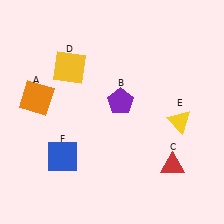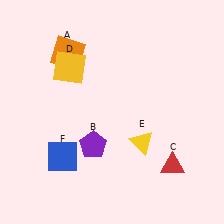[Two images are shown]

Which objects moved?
The objects that moved are: the orange square (A), the purple pentagon (B), the yellow triangle (E).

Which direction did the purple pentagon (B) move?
The purple pentagon (B) moved down.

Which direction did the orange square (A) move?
The orange square (A) moved up.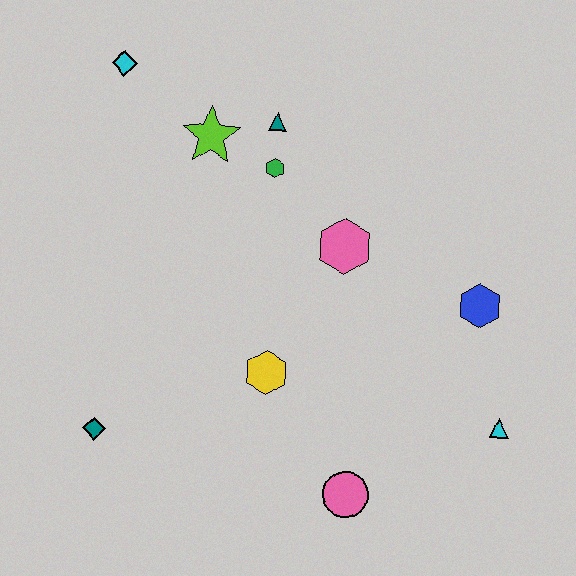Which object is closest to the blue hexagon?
The cyan triangle is closest to the blue hexagon.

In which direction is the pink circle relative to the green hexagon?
The pink circle is below the green hexagon.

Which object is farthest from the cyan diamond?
The cyan triangle is farthest from the cyan diamond.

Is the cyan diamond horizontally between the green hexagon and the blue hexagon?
No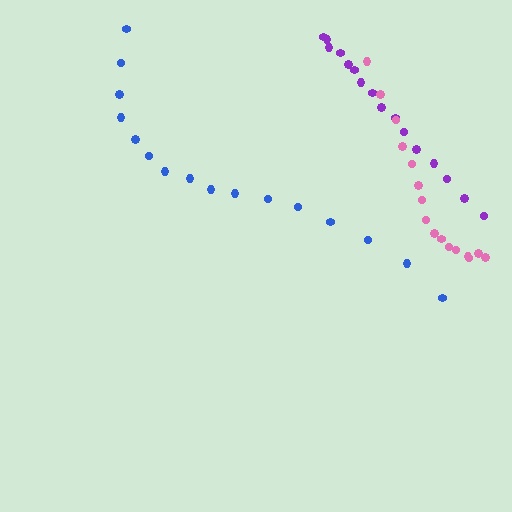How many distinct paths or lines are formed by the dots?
There are 3 distinct paths.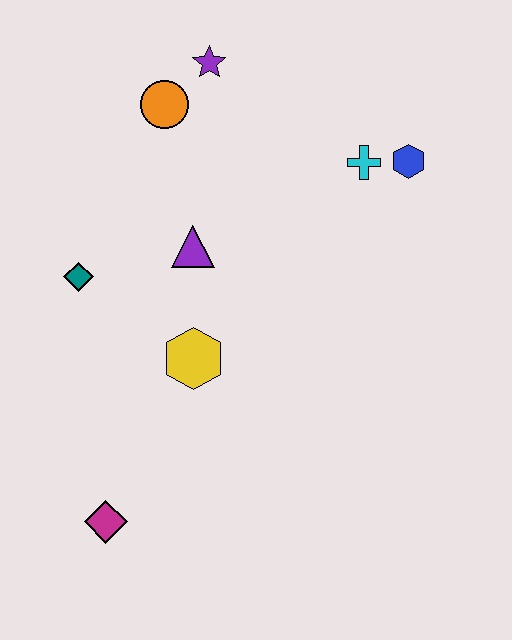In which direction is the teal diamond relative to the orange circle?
The teal diamond is below the orange circle.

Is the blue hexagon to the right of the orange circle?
Yes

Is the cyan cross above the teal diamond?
Yes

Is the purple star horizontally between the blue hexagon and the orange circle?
Yes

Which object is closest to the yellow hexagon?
The purple triangle is closest to the yellow hexagon.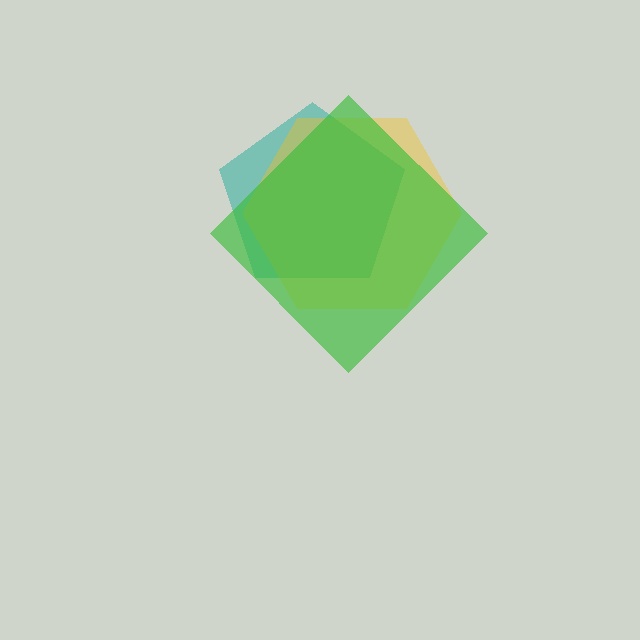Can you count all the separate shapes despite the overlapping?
Yes, there are 3 separate shapes.